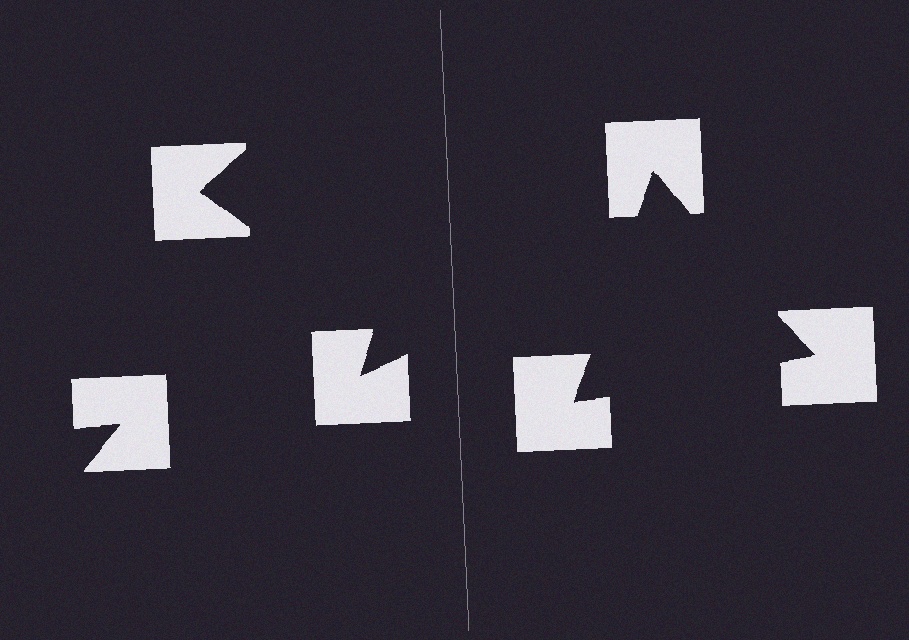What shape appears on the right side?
An illusory triangle.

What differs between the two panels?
The notched squares are positioned identically on both sides; only the wedge orientations differ. On the right they align to a triangle; on the left they are misaligned.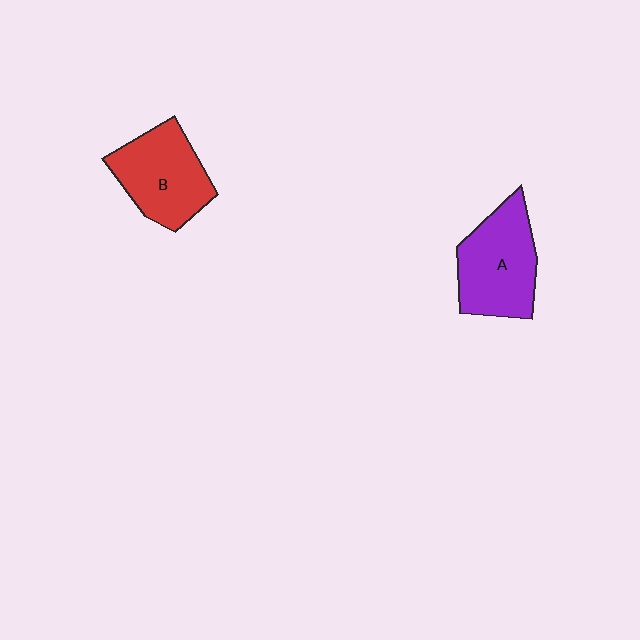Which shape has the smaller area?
Shape B (red).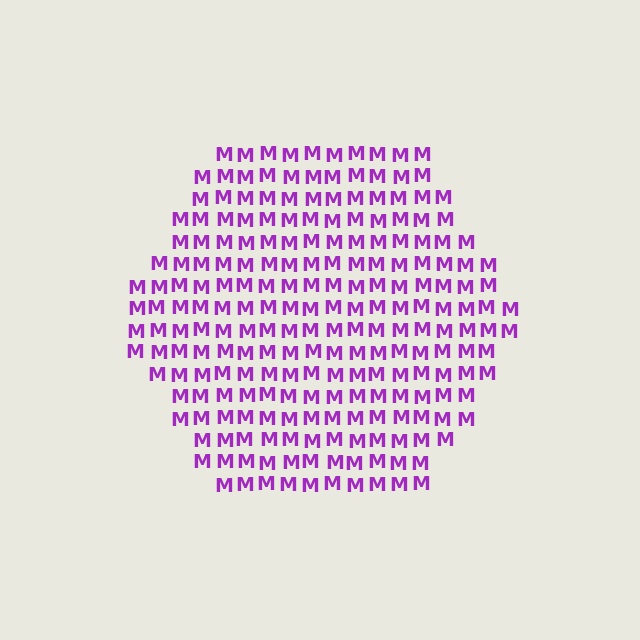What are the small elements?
The small elements are letter M's.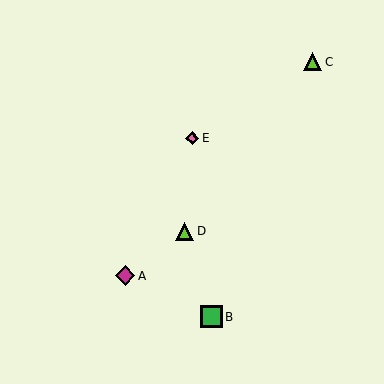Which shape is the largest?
The green square (labeled B) is the largest.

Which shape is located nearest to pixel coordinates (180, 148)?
The pink diamond (labeled E) at (192, 138) is nearest to that location.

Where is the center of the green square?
The center of the green square is at (211, 317).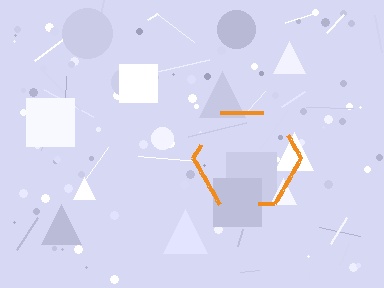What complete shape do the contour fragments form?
The contour fragments form a hexagon.